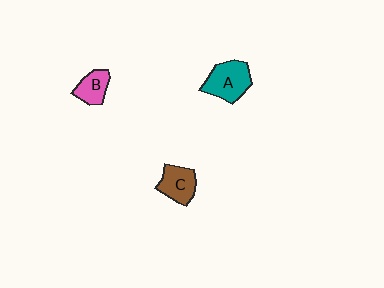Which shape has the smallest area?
Shape B (pink).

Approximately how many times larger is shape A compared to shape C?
Approximately 1.3 times.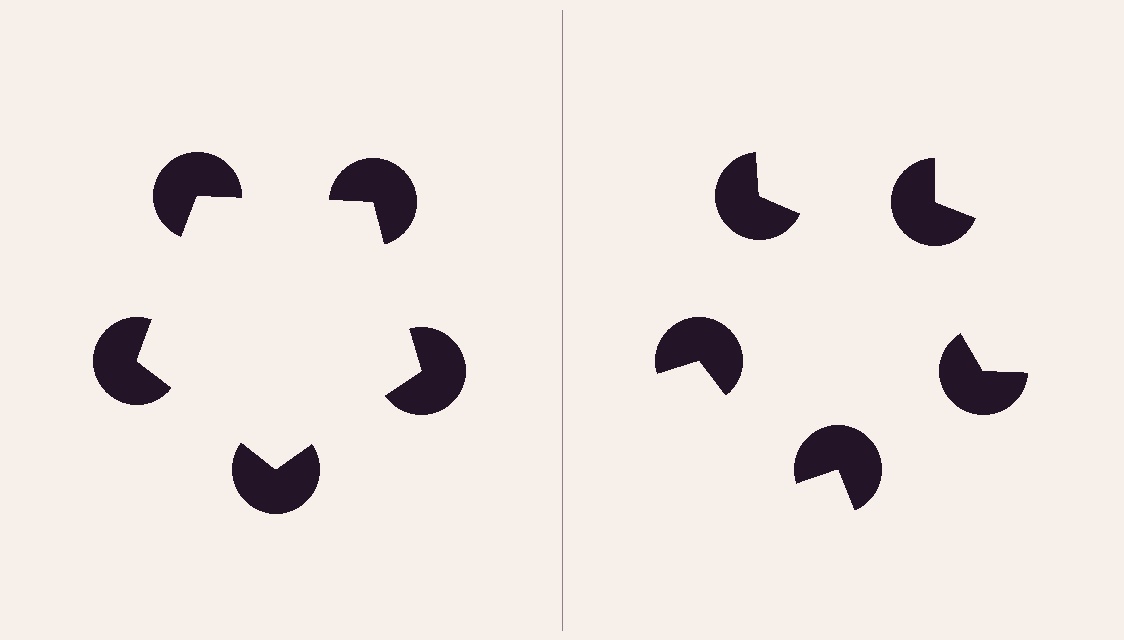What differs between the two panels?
The pac-man discs are positioned identically on both sides; only the wedge orientations differ. On the left they align to a pentagon; on the right they are misaligned.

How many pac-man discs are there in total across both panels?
10 — 5 on each side.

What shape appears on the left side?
An illusory pentagon.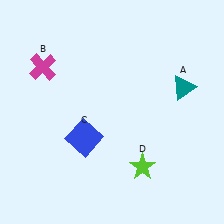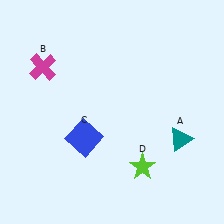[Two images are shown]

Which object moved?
The teal triangle (A) moved down.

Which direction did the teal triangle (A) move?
The teal triangle (A) moved down.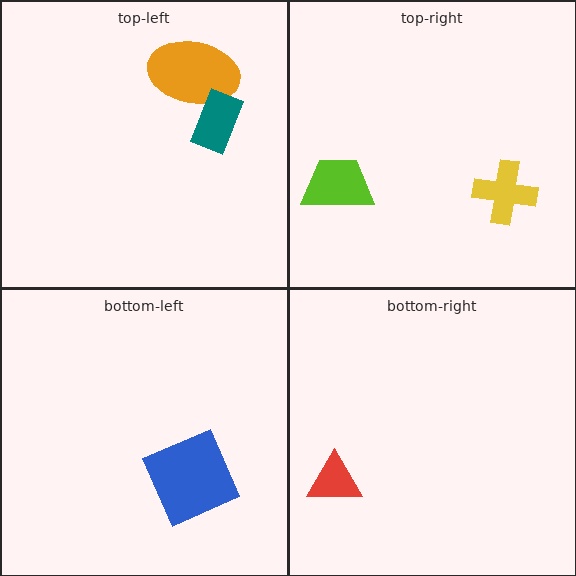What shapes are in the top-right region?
The lime trapezoid, the yellow cross.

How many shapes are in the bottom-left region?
1.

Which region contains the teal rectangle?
The top-left region.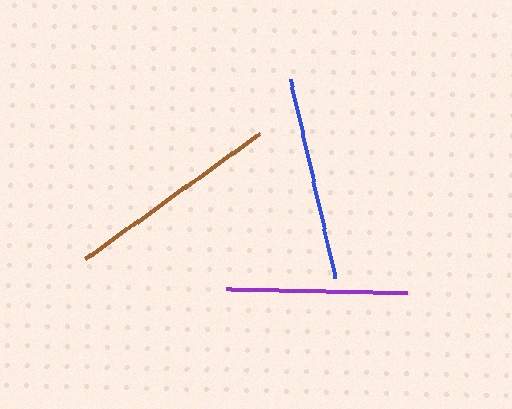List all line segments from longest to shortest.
From longest to shortest: brown, blue, purple.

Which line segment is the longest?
The brown line is the longest at approximately 215 pixels.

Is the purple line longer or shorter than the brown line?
The brown line is longer than the purple line.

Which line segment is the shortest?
The purple line is the shortest at approximately 181 pixels.